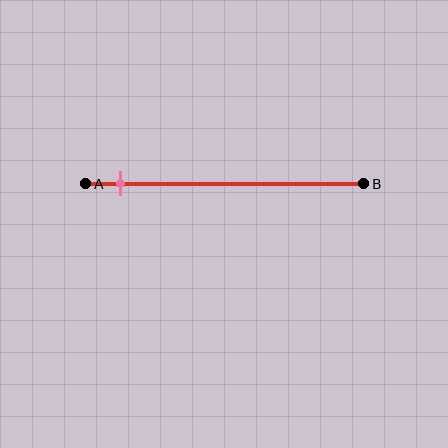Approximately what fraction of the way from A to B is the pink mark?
The pink mark is approximately 15% of the way from A to B.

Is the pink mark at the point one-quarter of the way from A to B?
No, the mark is at about 15% from A, not at the 25% one-quarter point.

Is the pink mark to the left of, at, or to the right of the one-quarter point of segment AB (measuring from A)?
The pink mark is to the left of the one-quarter point of segment AB.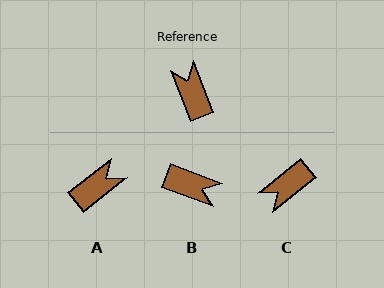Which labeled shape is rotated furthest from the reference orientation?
B, about 132 degrees away.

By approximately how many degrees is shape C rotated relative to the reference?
Approximately 107 degrees counter-clockwise.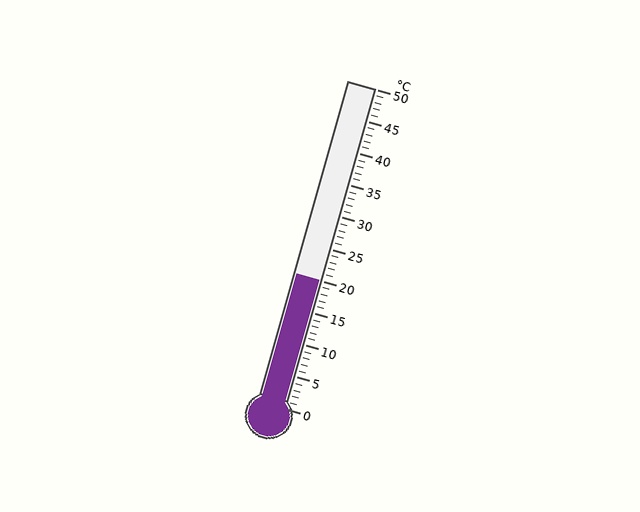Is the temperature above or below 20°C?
The temperature is at 20°C.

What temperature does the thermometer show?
The thermometer shows approximately 20°C.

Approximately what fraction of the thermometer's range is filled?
The thermometer is filled to approximately 40% of its range.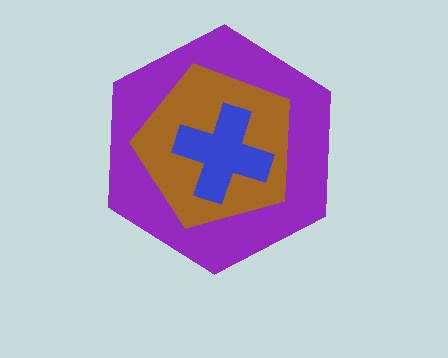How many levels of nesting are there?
3.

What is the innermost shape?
The blue cross.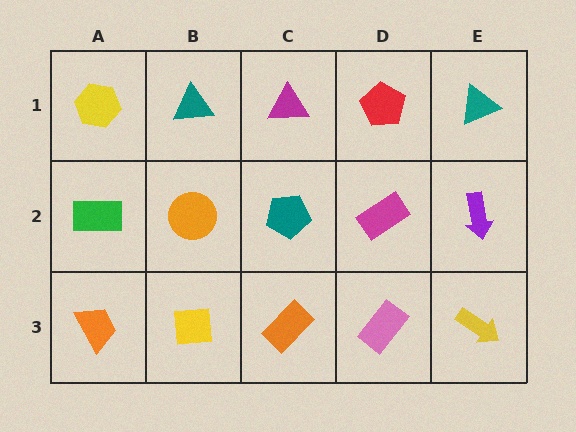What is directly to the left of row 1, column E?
A red pentagon.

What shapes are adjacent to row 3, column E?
A purple arrow (row 2, column E), a pink rectangle (row 3, column D).